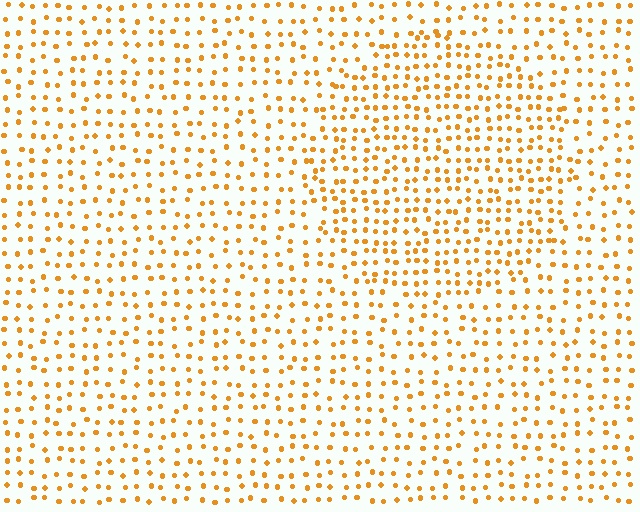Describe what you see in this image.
The image contains small orange elements arranged at two different densities. A circle-shaped region is visible where the elements are more densely packed than the surrounding area.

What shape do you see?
I see a circle.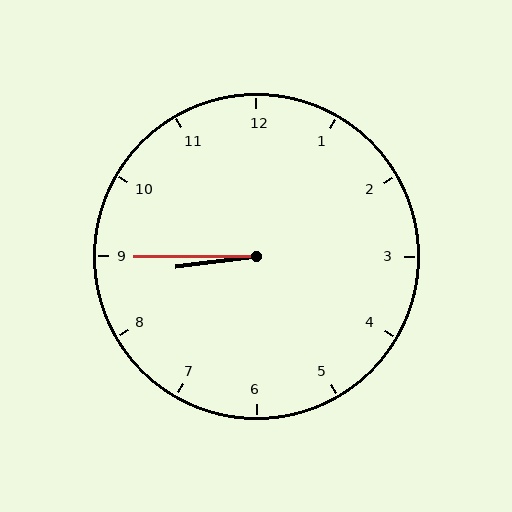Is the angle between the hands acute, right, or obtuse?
It is acute.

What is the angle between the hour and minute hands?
Approximately 8 degrees.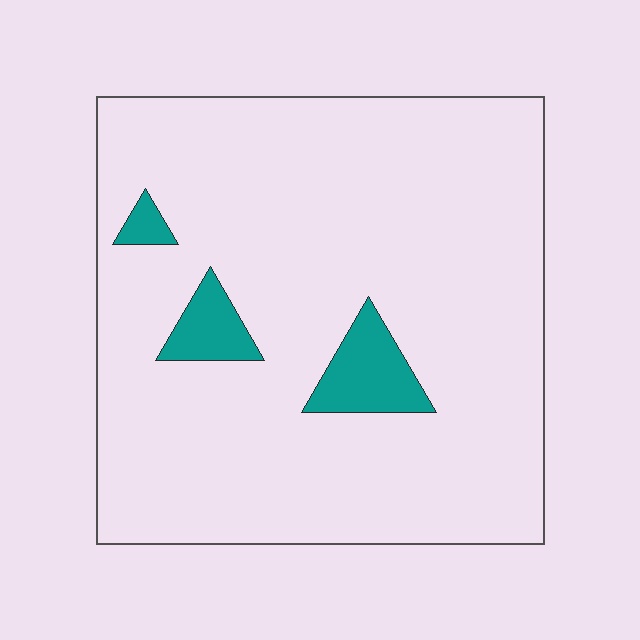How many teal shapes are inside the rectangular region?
3.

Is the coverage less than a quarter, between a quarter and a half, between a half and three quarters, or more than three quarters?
Less than a quarter.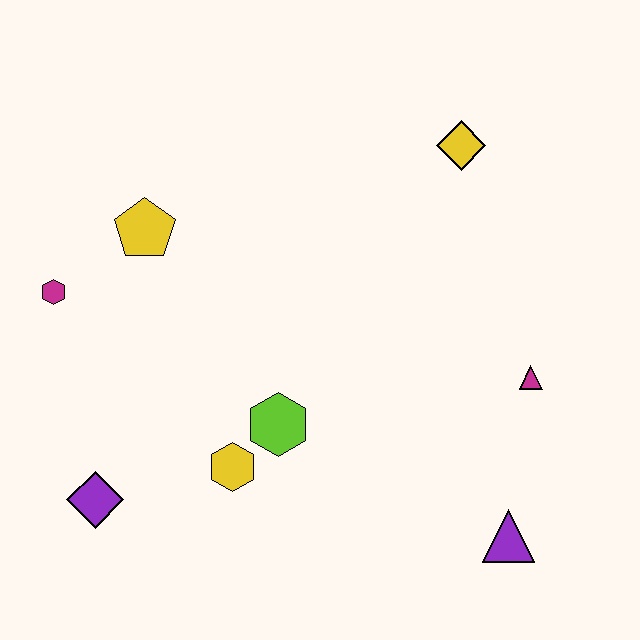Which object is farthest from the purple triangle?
The magenta hexagon is farthest from the purple triangle.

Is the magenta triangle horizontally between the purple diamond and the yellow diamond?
No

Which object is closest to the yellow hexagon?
The lime hexagon is closest to the yellow hexagon.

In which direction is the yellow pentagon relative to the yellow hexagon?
The yellow pentagon is above the yellow hexagon.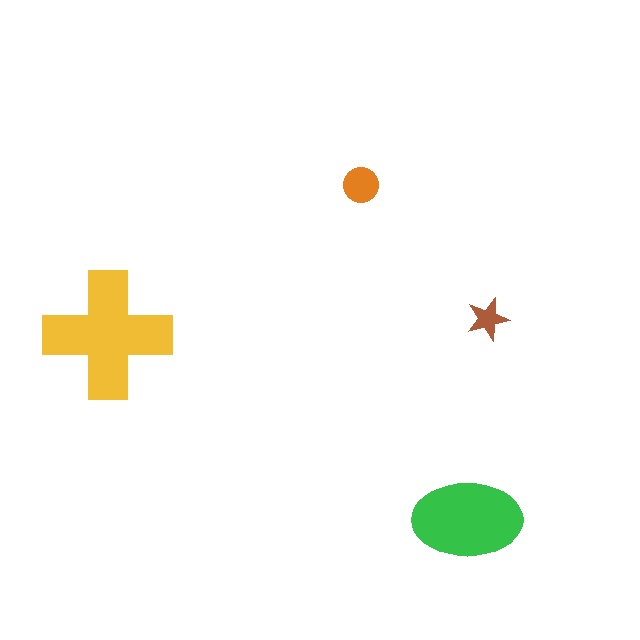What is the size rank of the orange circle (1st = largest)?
3rd.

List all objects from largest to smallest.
The yellow cross, the green ellipse, the orange circle, the brown star.